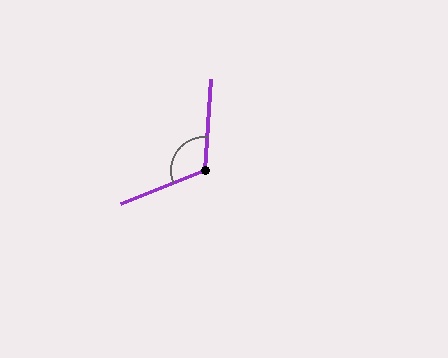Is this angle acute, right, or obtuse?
It is obtuse.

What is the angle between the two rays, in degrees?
Approximately 116 degrees.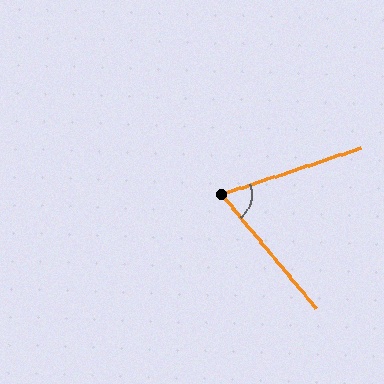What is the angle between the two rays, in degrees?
Approximately 68 degrees.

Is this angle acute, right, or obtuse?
It is acute.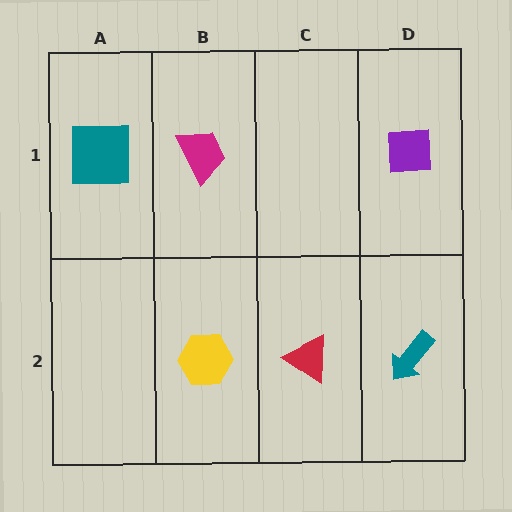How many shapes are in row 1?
3 shapes.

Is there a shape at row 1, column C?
No, that cell is empty.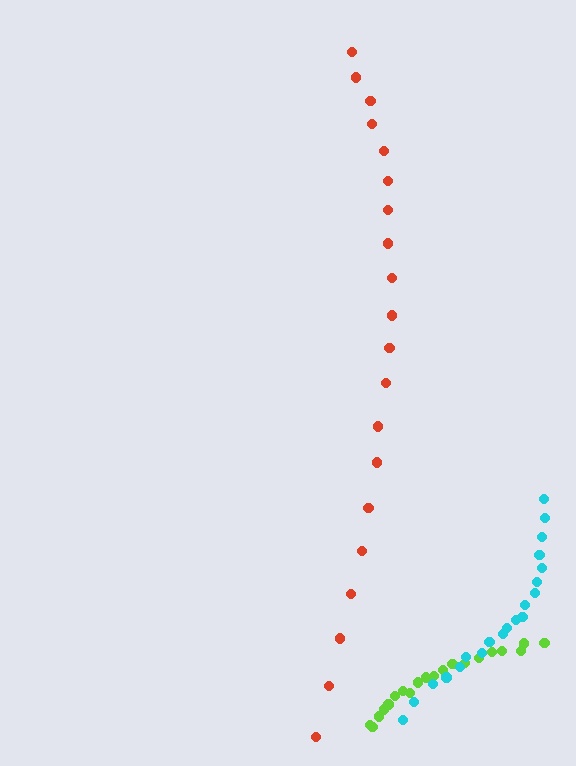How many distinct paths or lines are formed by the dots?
There are 3 distinct paths.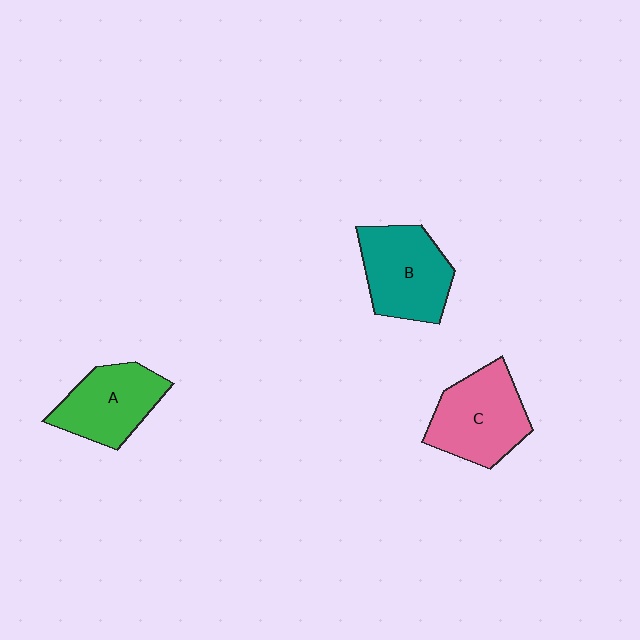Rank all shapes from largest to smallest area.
From largest to smallest: C (pink), B (teal), A (green).